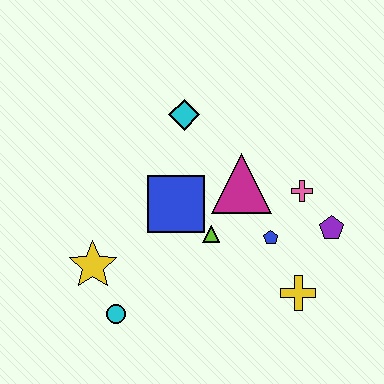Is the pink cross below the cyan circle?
No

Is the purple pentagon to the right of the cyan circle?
Yes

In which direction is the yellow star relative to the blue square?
The yellow star is to the left of the blue square.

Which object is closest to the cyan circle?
The yellow star is closest to the cyan circle.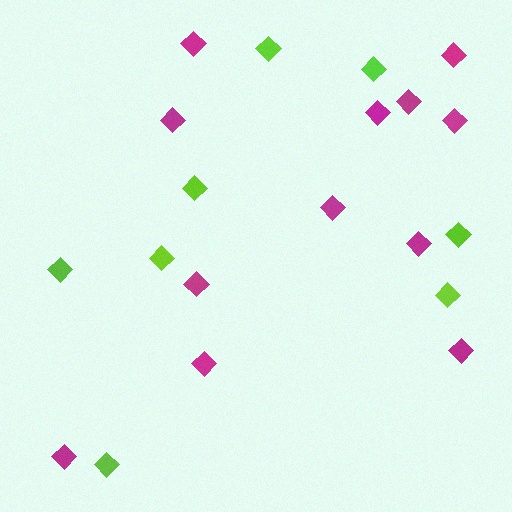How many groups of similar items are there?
There are 2 groups: one group of magenta diamonds (12) and one group of lime diamonds (8).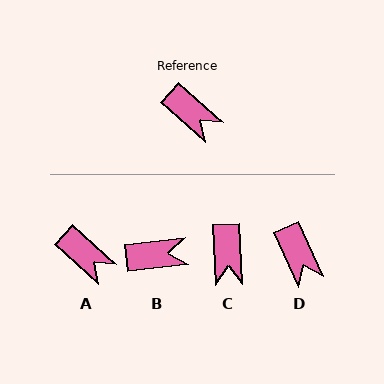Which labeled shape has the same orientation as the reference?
A.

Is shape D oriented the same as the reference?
No, it is off by about 22 degrees.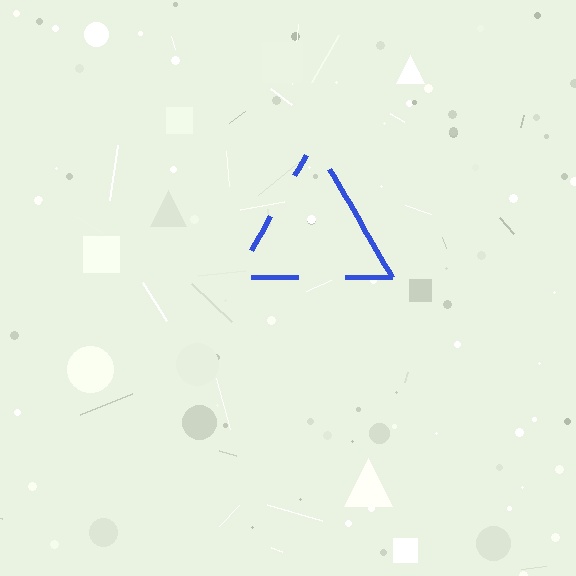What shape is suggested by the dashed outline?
The dashed outline suggests a triangle.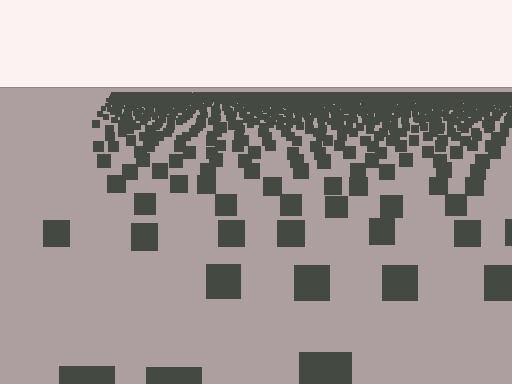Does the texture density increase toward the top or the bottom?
Density increases toward the top.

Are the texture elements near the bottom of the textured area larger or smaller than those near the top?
Larger. Near the bottom, elements are closer to the viewer and appear at a bigger on-screen size.